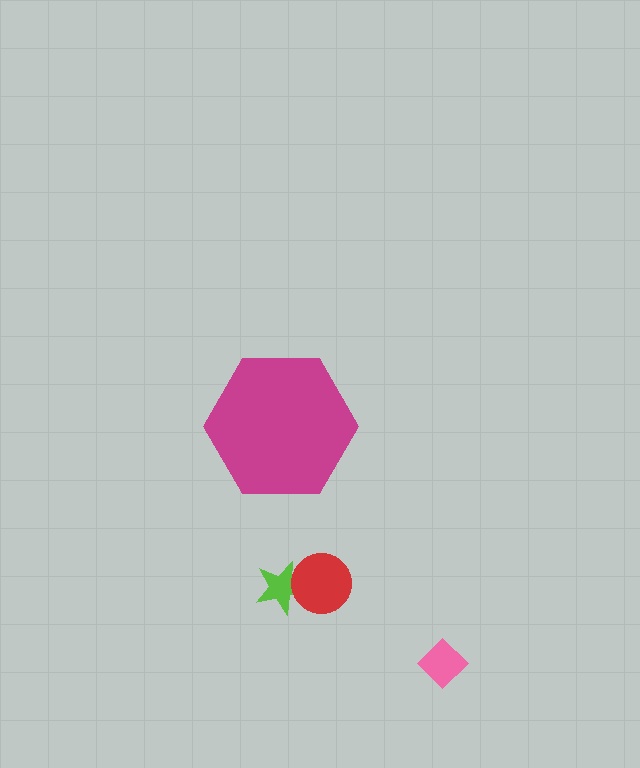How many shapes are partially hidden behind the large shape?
0 shapes are partially hidden.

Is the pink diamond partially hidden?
No, the pink diamond is fully visible.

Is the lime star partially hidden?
No, the lime star is fully visible.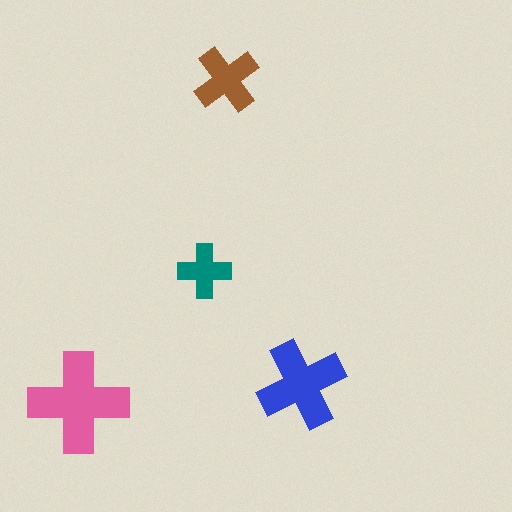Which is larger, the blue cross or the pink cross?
The pink one.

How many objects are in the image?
There are 4 objects in the image.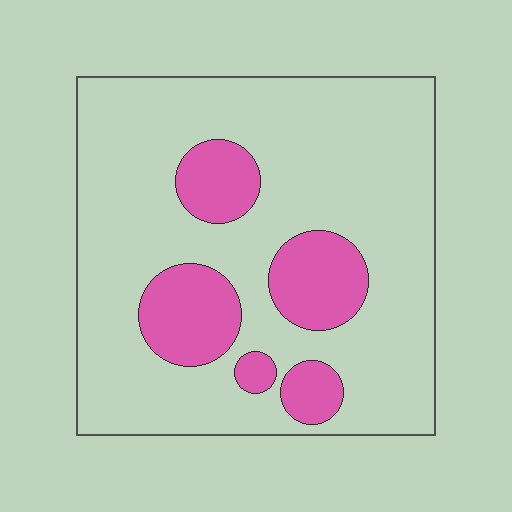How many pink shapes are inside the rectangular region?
5.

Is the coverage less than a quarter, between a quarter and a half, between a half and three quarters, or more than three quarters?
Less than a quarter.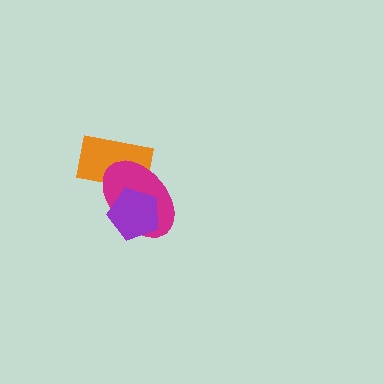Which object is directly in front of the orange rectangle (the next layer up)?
The magenta ellipse is directly in front of the orange rectangle.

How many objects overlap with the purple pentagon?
2 objects overlap with the purple pentagon.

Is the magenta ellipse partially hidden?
Yes, it is partially covered by another shape.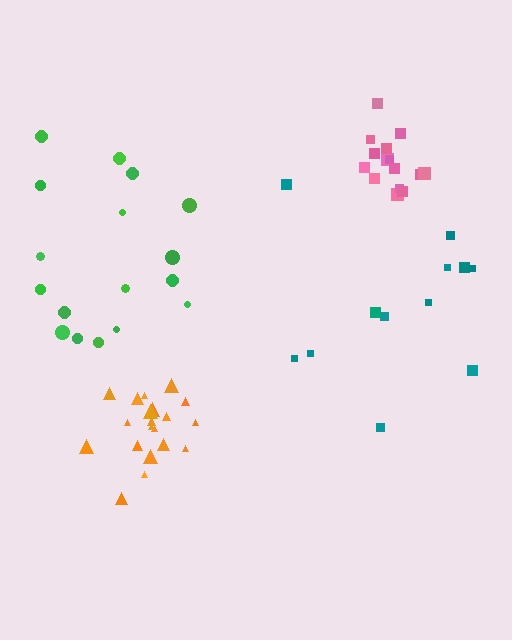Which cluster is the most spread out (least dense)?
Teal.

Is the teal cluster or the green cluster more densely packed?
Green.